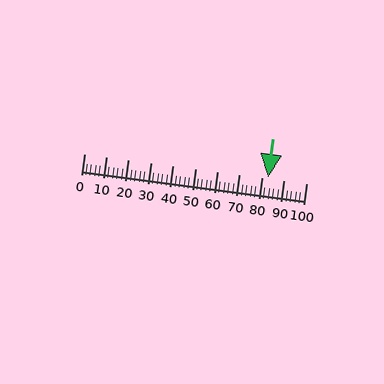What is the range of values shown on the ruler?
The ruler shows values from 0 to 100.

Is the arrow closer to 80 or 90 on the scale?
The arrow is closer to 80.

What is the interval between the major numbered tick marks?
The major tick marks are spaced 10 units apart.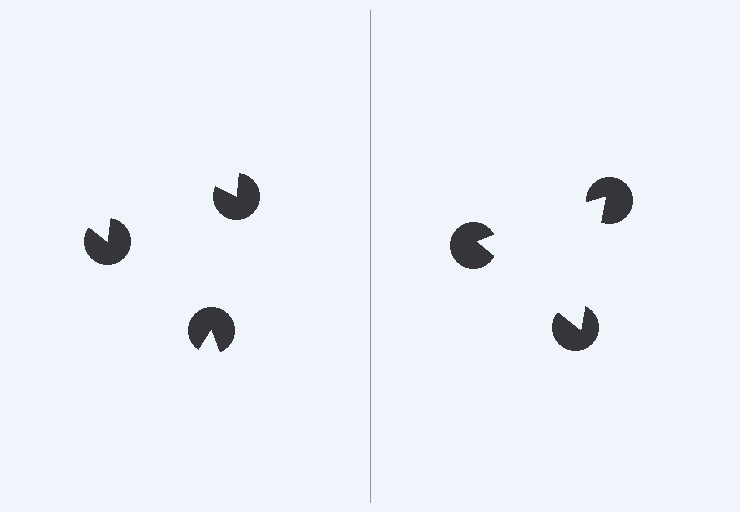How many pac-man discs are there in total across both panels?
6 — 3 on each side.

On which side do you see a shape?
An illusory triangle appears on the right side. On the left side the wedge cuts are rotated, so no coherent shape forms.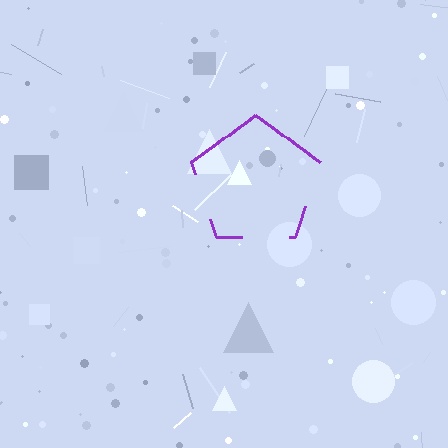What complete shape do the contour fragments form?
The contour fragments form a pentagon.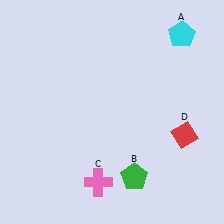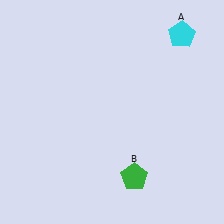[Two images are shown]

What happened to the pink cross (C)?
The pink cross (C) was removed in Image 2. It was in the bottom-left area of Image 1.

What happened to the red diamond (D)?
The red diamond (D) was removed in Image 2. It was in the bottom-right area of Image 1.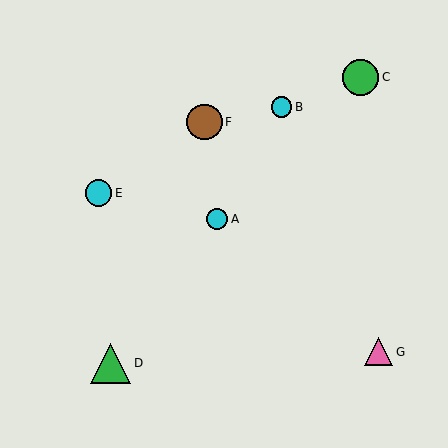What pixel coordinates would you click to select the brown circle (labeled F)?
Click at (205, 122) to select the brown circle F.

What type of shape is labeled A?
Shape A is a cyan circle.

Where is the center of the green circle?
The center of the green circle is at (361, 77).